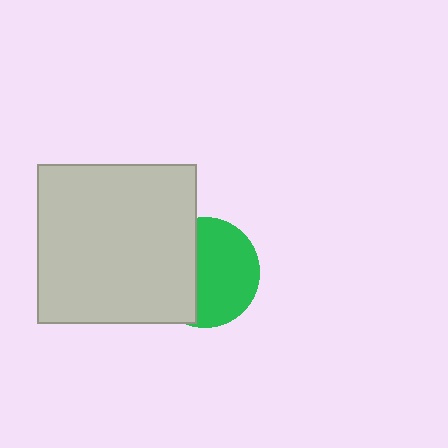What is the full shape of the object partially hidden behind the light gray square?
The partially hidden object is a green circle.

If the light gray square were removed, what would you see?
You would see the complete green circle.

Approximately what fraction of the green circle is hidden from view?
Roughly 41% of the green circle is hidden behind the light gray square.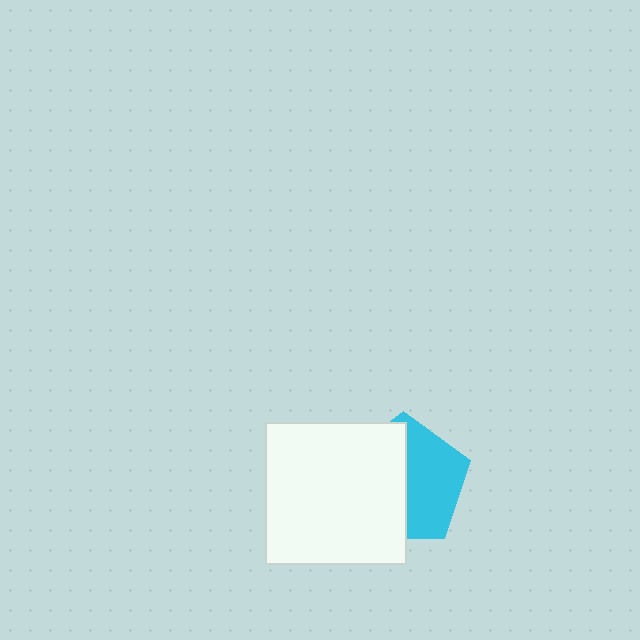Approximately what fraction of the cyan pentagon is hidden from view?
Roughly 53% of the cyan pentagon is hidden behind the white square.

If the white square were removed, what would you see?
You would see the complete cyan pentagon.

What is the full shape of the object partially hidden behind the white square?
The partially hidden object is a cyan pentagon.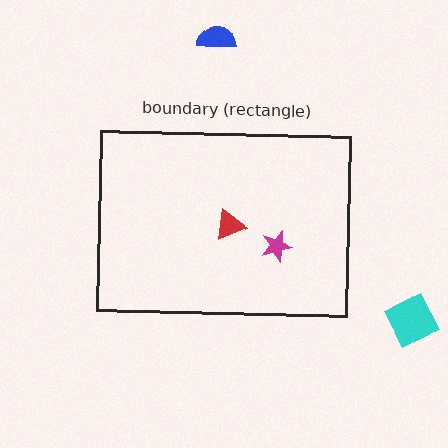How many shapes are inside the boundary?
2 inside, 2 outside.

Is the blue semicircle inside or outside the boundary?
Outside.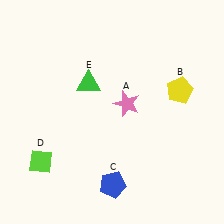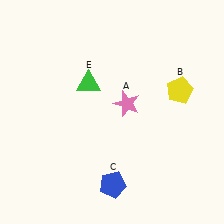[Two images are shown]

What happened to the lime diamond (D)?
The lime diamond (D) was removed in Image 2. It was in the bottom-left area of Image 1.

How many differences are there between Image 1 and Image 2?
There is 1 difference between the two images.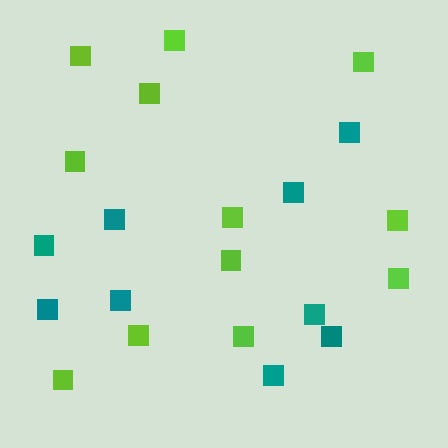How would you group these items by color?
There are 2 groups: one group of lime squares (12) and one group of teal squares (9).